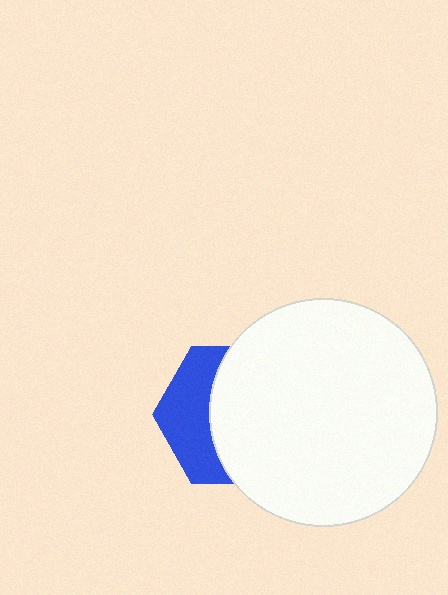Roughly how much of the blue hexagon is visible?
A small part of it is visible (roughly 37%).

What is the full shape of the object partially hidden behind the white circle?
The partially hidden object is a blue hexagon.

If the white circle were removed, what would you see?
You would see the complete blue hexagon.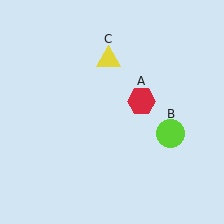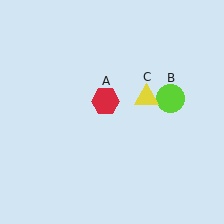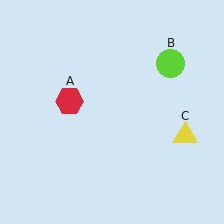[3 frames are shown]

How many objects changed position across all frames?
3 objects changed position: red hexagon (object A), lime circle (object B), yellow triangle (object C).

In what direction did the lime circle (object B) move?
The lime circle (object B) moved up.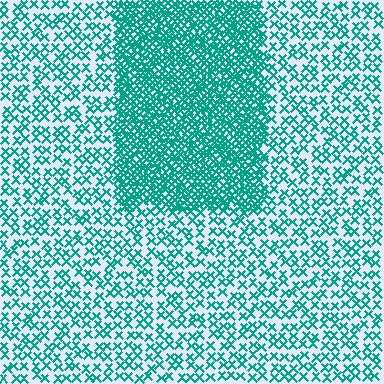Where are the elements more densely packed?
The elements are more densely packed inside the rectangle boundary.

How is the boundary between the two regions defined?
The boundary is defined by a change in element density (approximately 2.6x ratio). All elements are the same color, size, and shape.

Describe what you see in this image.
The image contains small teal elements arranged at two different densities. A rectangle-shaped region is visible where the elements are more densely packed than the surrounding area.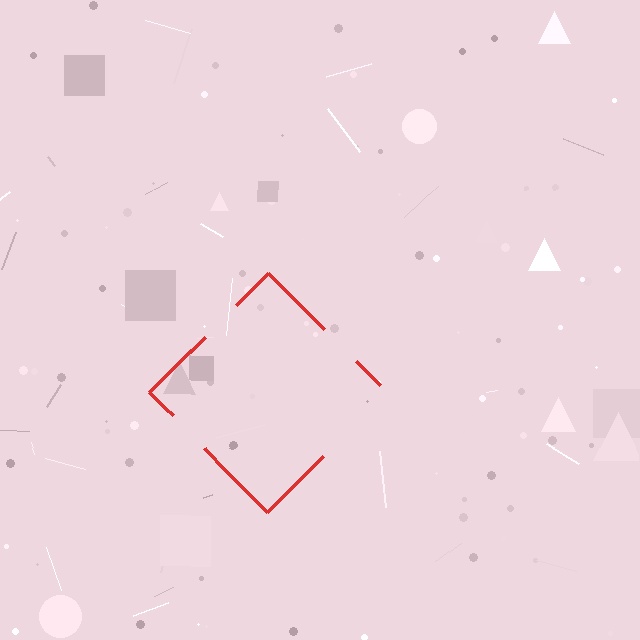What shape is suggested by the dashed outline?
The dashed outline suggests a diamond.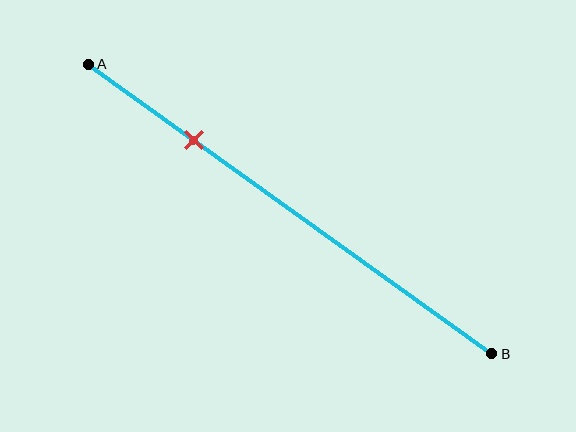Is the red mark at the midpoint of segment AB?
No, the mark is at about 25% from A, not at the 50% midpoint.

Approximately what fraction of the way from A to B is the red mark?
The red mark is approximately 25% of the way from A to B.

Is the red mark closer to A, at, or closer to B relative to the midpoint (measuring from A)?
The red mark is closer to point A than the midpoint of segment AB.